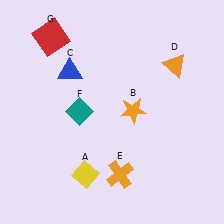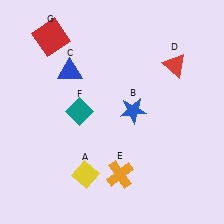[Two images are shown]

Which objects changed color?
B changed from orange to blue. D changed from orange to red.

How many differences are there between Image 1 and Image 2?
There are 2 differences between the two images.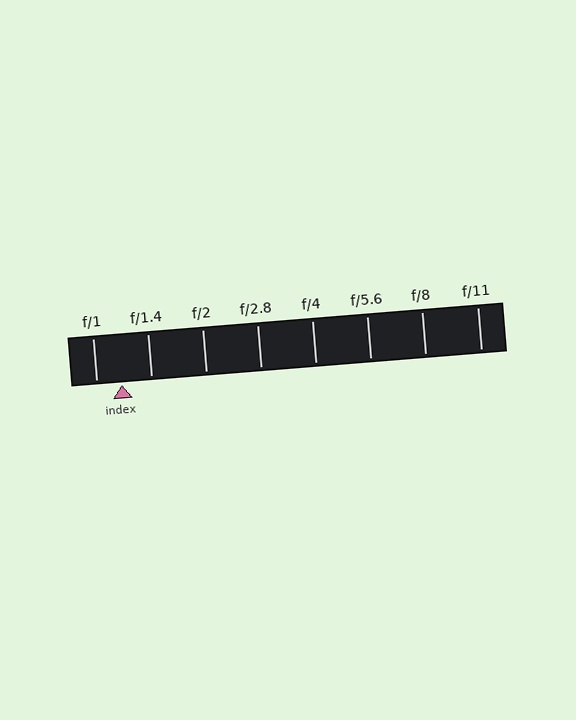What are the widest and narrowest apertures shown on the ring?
The widest aperture shown is f/1 and the narrowest is f/11.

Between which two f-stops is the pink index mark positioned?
The index mark is between f/1 and f/1.4.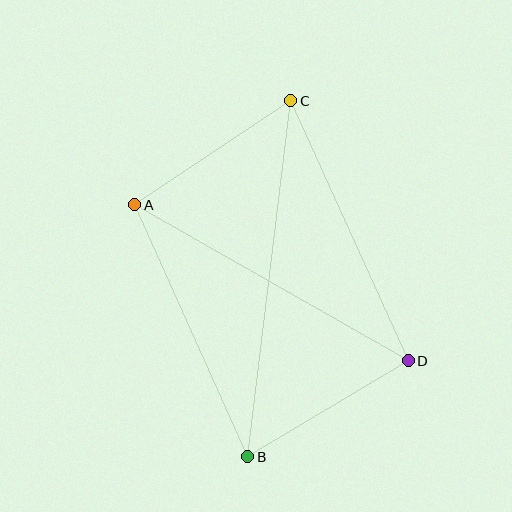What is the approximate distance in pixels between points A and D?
The distance between A and D is approximately 314 pixels.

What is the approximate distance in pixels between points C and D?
The distance between C and D is approximately 285 pixels.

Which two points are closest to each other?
Points B and D are closest to each other.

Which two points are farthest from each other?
Points B and C are farthest from each other.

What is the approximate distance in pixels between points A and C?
The distance between A and C is approximately 187 pixels.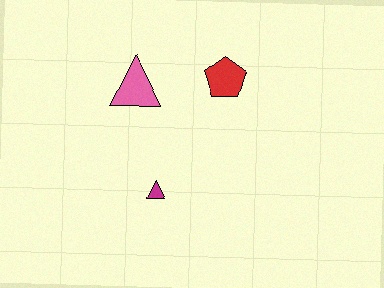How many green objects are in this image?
There are no green objects.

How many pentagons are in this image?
There is 1 pentagon.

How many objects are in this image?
There are 3 objects.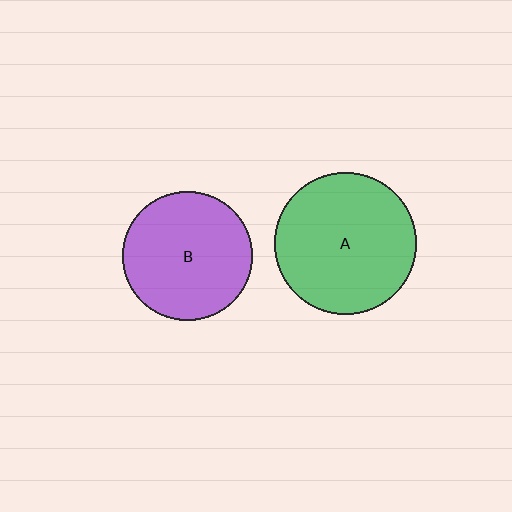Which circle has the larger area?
Circle A (green).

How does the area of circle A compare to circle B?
Approximately 1.2 times.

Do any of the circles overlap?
No, none of the circles overlap.